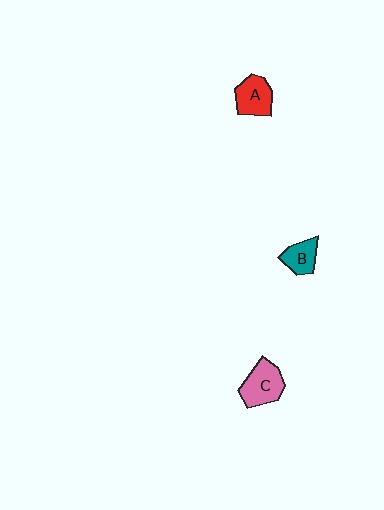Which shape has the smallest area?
Shape B (teal).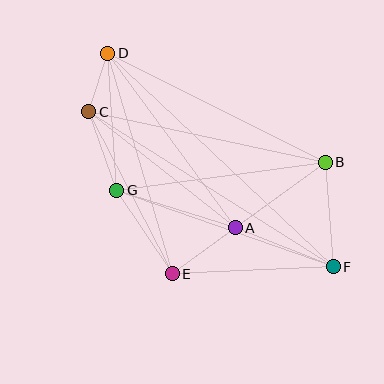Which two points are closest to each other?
Points C and D are closest to each other.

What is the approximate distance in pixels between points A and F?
The distance between A and F is approximately 106 pixels.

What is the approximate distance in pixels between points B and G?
The distance between B and G is approximately 210 pixels.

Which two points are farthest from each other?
Points D and F are farthest from each other.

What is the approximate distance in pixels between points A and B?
The distance between A and B is approximately 111 pixels.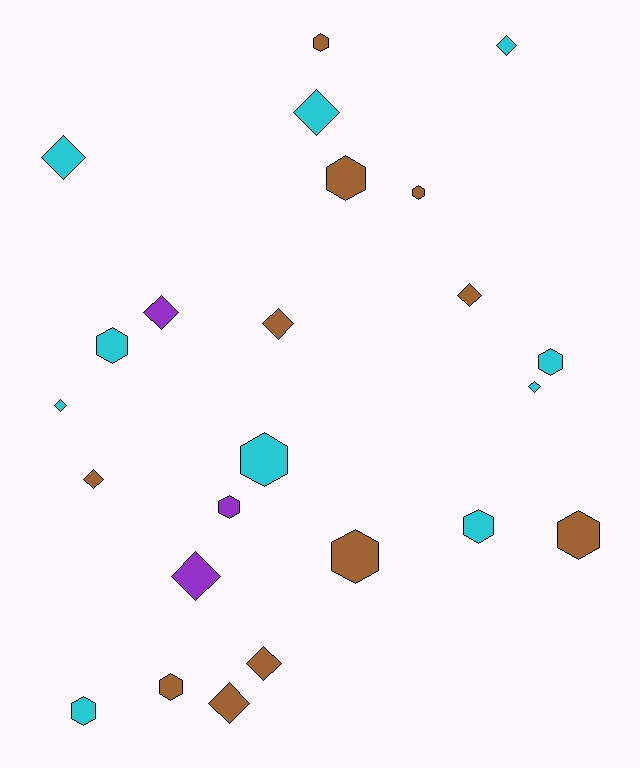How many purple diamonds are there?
There are 2 purple diamonds.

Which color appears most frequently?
Brown, with 11 objects.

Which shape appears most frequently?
Hexagon, with 12 objects.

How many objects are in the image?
There are 24 objects.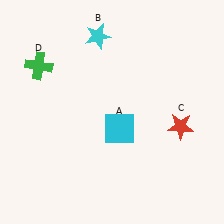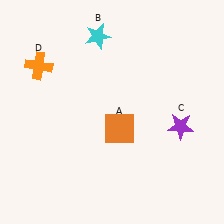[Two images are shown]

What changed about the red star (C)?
In Image 1, C is red. In Image 2, it changed to purple.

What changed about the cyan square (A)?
In Image 1, A is cyan. In Image 2, it changed to orange.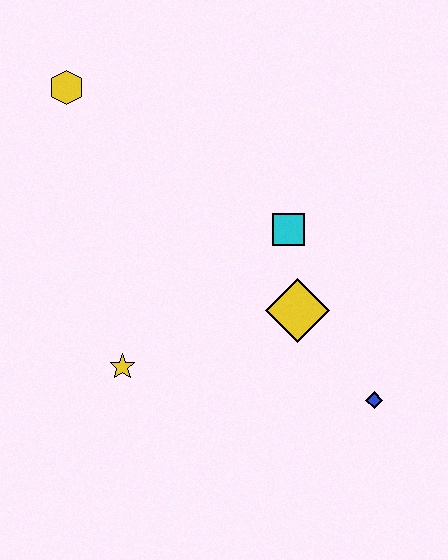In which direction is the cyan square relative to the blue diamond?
The cyan square is above the blue diamond.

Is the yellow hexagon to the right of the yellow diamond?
No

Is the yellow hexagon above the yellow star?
Yes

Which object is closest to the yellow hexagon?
The cyan square is closest to the yellow hexagon.